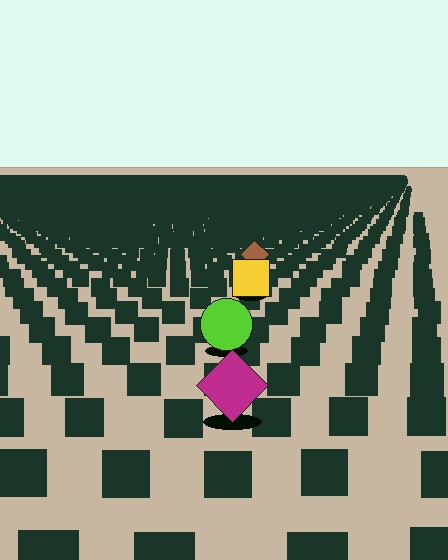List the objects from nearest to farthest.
From nearest to farthest: the magenta diamond, the lime circle, the yellow square, the brown diamond.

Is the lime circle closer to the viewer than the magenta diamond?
No. The magenta diamond is closer — you can tell from the texture gradient: the ground texture is coarser near it.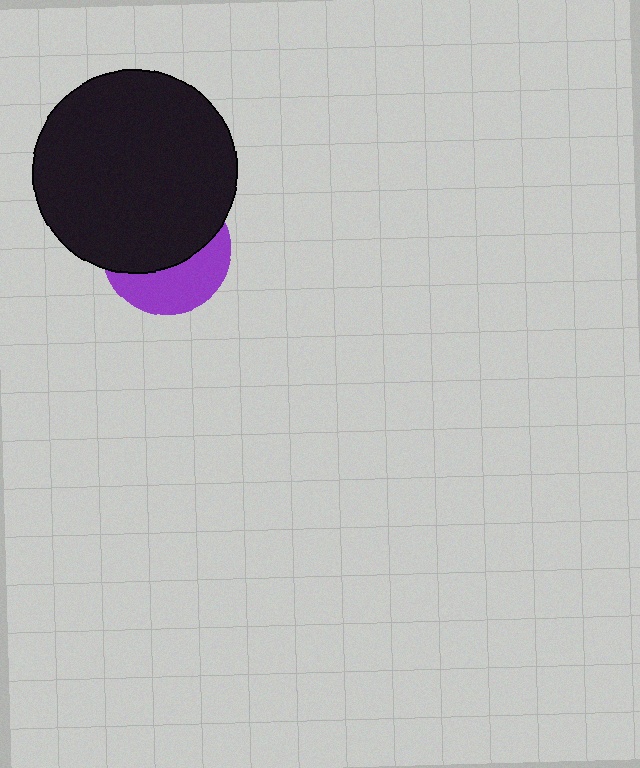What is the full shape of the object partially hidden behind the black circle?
The partially hidden object is a purple circle.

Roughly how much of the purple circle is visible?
A small part of it is visible (roughly 39%).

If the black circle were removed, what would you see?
You would see the complete purple circle.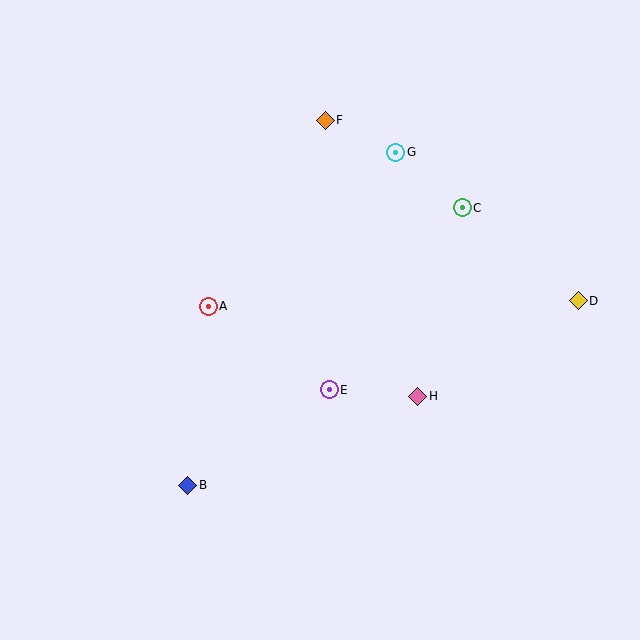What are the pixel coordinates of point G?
Point G is at (396, 152).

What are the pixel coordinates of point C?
Point C is at (462, 208).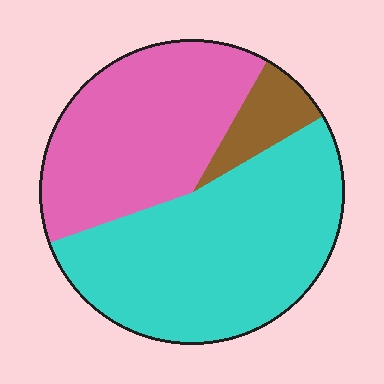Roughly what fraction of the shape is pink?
Pink covers about 40% of the shape.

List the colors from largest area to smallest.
From largest to smallest: cyan, pink, brown.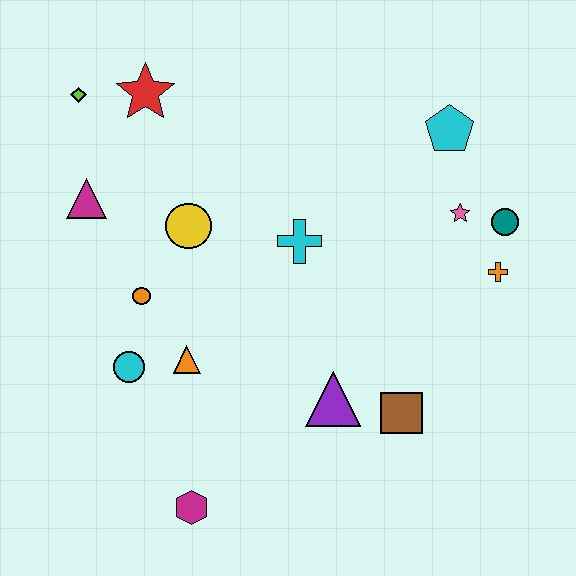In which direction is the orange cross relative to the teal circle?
The orange cross is below the teal circle.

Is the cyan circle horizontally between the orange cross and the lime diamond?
Yes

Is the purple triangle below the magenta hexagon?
No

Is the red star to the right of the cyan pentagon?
No